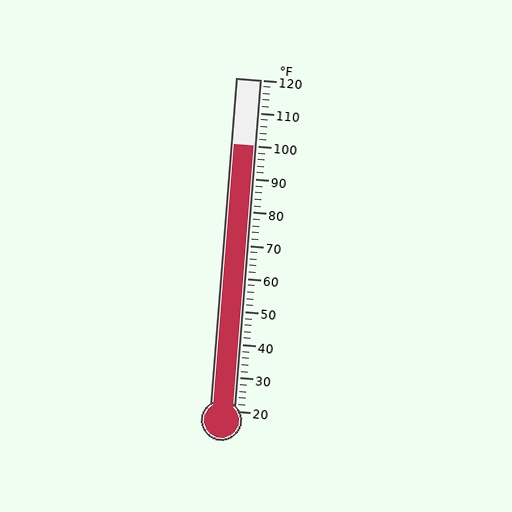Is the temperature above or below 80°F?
The temperature is above 80°F.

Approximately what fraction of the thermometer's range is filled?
The thermometer is filled to approximately 80% of its range.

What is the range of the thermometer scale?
The thermometer scale ranges from 20°F to 120°F.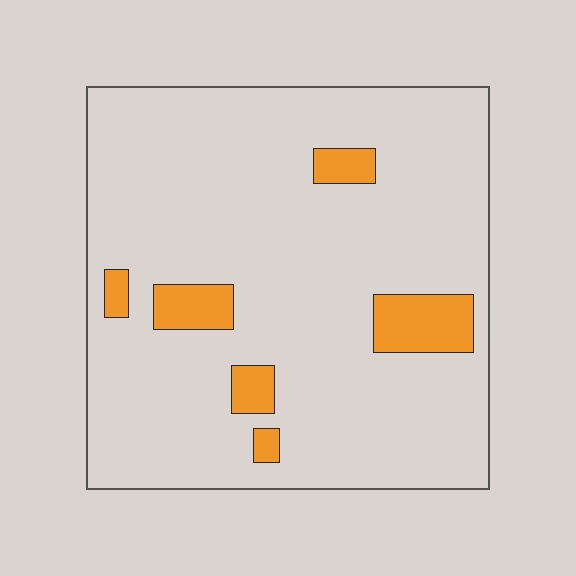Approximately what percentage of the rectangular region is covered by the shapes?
Approximately 10%.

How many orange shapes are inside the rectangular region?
6.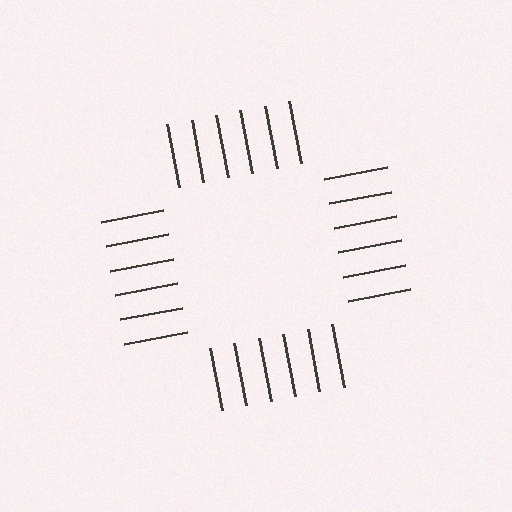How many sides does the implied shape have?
4 sides — the line-ends trace a square.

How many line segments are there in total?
24 — 6 along each of the 4 edges.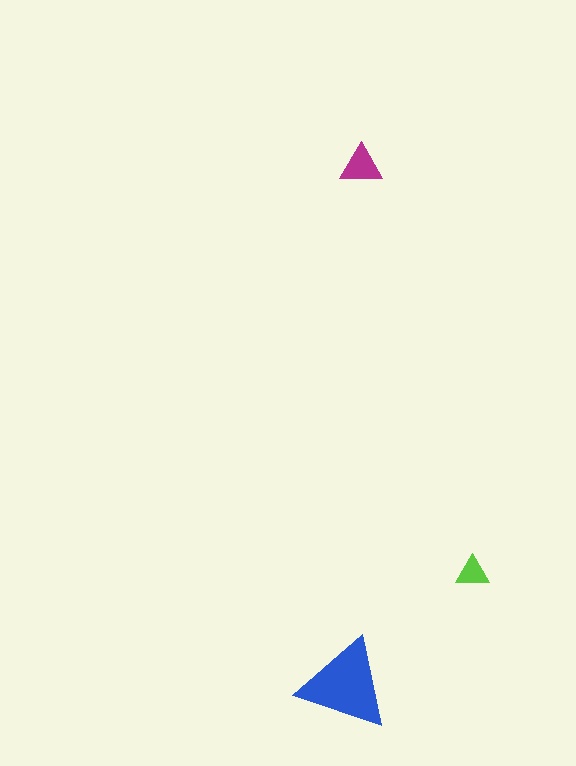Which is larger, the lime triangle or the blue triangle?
The blue one.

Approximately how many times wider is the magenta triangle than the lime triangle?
About 1.5 times wider.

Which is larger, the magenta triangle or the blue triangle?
The blue one.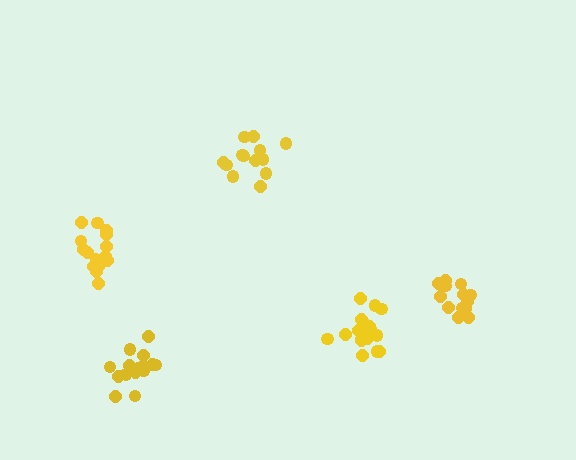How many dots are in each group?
Group 1: 16 dots, Group 2: 13 dots, Group 3: 15 dots, Group 4: 13 dots, Group 5: 18 dots (75 total).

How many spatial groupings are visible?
There are 5 spatial groupings.